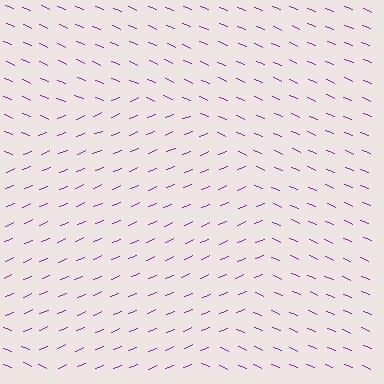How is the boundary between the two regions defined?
The boundary is defined purely by a change in line orientation (approximately 45 degrees difference). All lines are the same color and thickness.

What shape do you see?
I see a circle.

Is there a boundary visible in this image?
Yes, there is a texture boundary formed by a change in line orientation.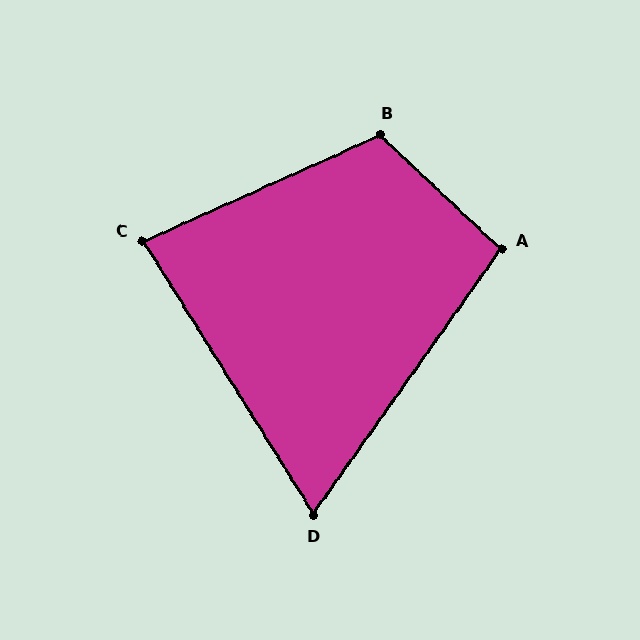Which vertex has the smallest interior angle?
D, at approximately 67 degrees.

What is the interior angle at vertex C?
Approximately 82 degrees (acute).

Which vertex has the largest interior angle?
B, at approximately 113 degrees.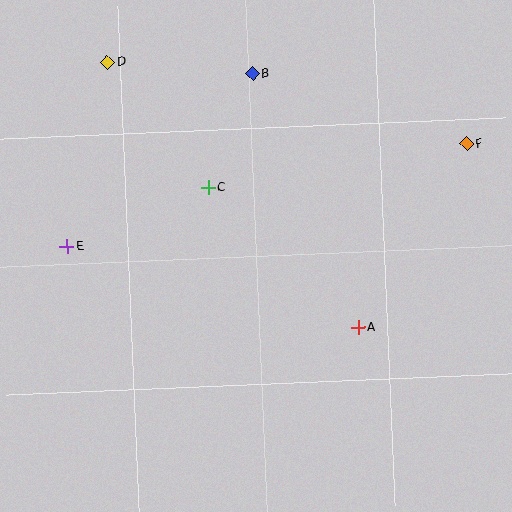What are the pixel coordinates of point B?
Point B is at (252, 74).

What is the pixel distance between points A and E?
The distance between A and E is 302 pixels.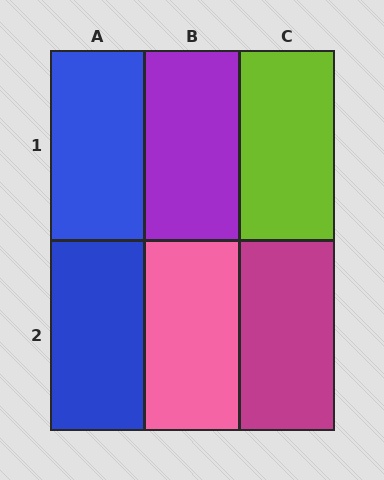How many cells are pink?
1 cell is pink.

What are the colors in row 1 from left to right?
Blue, purple, lime.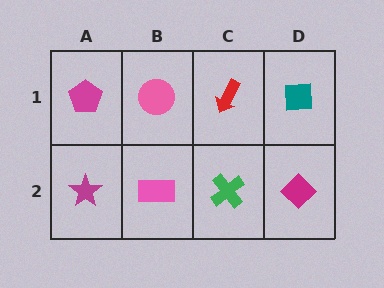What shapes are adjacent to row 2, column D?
A teal square (row 1, column D), a green cross (row 2, column C).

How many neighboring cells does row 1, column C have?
3.